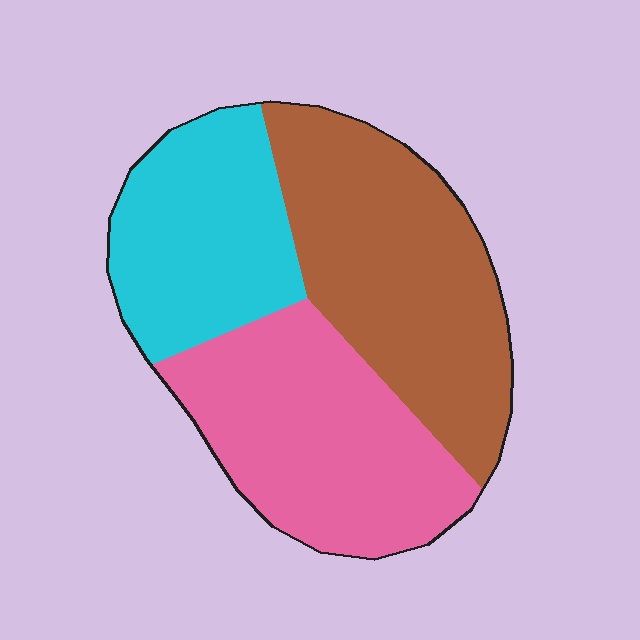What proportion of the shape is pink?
Pink takes up between a quarter and a half of the shape.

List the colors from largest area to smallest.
From largest to smallest: brown, pink, cyan.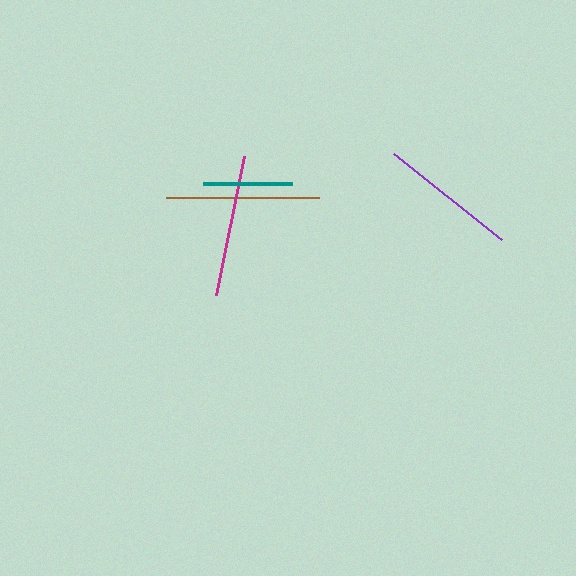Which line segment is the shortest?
The teal line is the shortest at approximately 89 pixels.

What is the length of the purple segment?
The purple segment is approximately 138 pixels long.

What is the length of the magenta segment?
The magenta segment is approximately 142 pixels long.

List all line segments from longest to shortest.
From longest to shortest: brown, magenta, purple, teal.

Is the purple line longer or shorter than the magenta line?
The magenta line is longer than the purple line.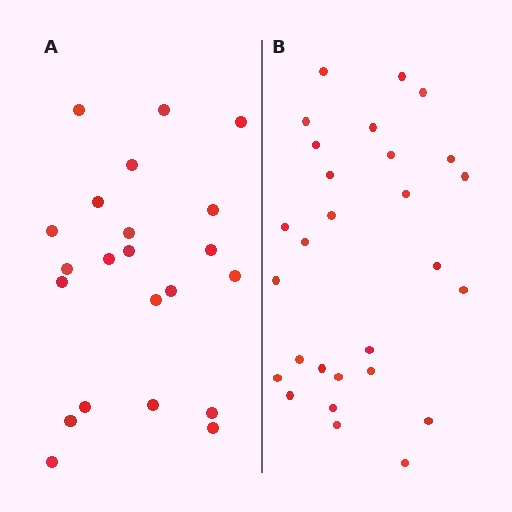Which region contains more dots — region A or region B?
Region B (the right region) has more dots.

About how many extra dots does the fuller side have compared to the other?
Region B has about 6 more dots than region A.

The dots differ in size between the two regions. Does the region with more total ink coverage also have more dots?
No. Region A has more total ink coverage because its dots are larger, but region B actually contains more individual dots. Total area can be misleading — the number of items is what matters here.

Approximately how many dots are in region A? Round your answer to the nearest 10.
About 20 dots. (The exact count is 22, which rounds to 20.)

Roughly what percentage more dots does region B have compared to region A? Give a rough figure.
About 25% more.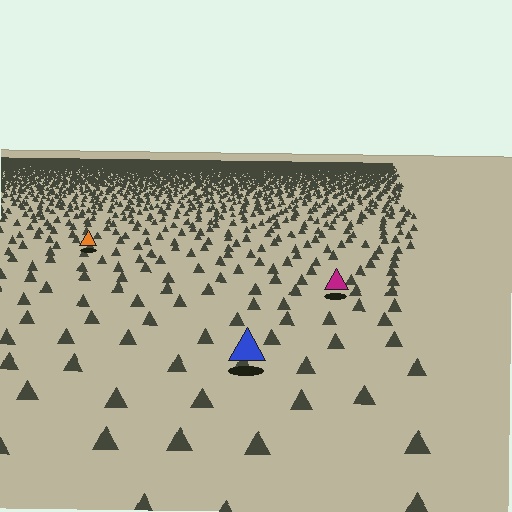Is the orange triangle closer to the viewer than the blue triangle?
No. The blue triangle is closer — you can tell from the texture gradient: the ground texture is coarser near it.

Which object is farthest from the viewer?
The orange triangle is farthest from the viewer. It appears smaller and the ground texture around it is denser.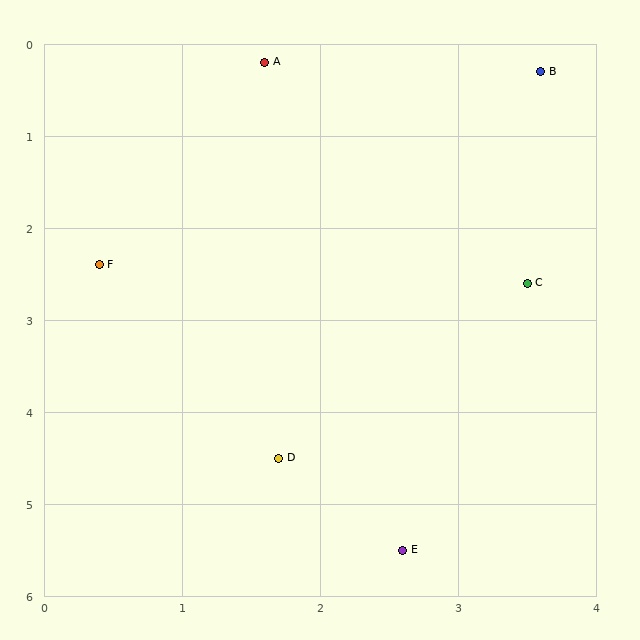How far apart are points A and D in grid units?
Points A and D are about 4.3 grid units apart.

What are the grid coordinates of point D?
Point D is at approximately (1.7, 4.5).